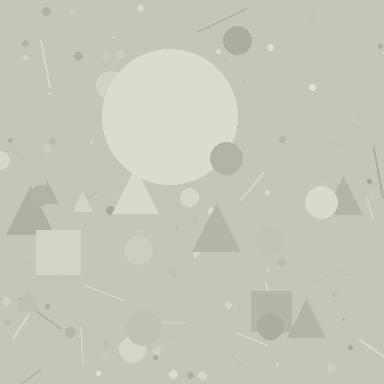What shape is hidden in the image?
A circle is hidden in the image.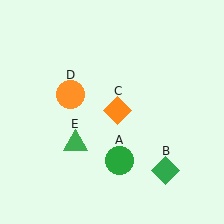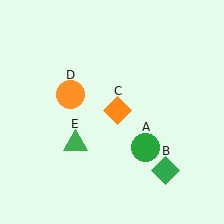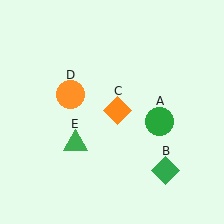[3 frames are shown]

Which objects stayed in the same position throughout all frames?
Green diamond (object B) and orange diamond (object C) and orange circle (object D) and green triangle (object E) remained stationary.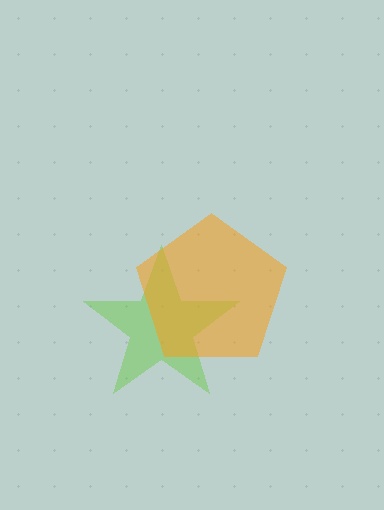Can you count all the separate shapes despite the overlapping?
Yes, there are 2 separate shapes.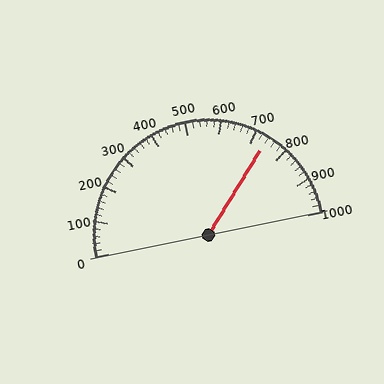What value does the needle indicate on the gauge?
The needle indicates approximately 740.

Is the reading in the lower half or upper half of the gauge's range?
The reading is in the upper half of the range (0 to 1000).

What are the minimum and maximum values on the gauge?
The gauge ranges from 0 to 1000.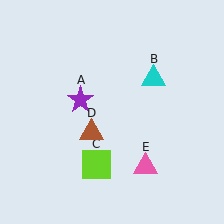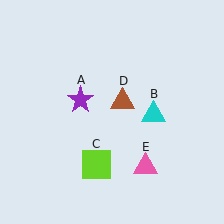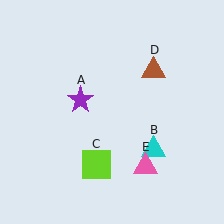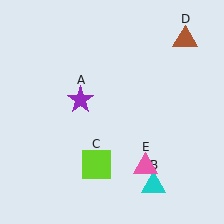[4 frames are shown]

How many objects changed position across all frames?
2 objects changed position: cyan triangle (object B), brown triangle (object D).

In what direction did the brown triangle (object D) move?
The brown triangle (object D) moved up and to the right.